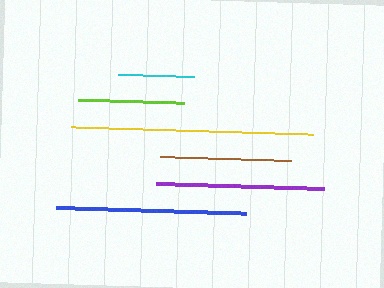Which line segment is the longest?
The yellow line is the longest at approximately 242 pixels.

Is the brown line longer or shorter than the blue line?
The blue line is longer than the brown line.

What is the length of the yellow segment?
The yellow segment is approximately 242 pixels long.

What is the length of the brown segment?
The brown segment is approximately 131 pixels long.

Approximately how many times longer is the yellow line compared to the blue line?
The yellow line is approximately 1.3 times the length of the blue line.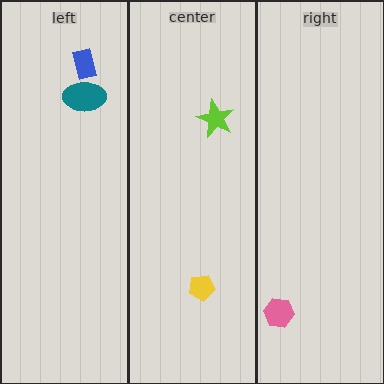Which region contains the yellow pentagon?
The center region.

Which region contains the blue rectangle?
The left region.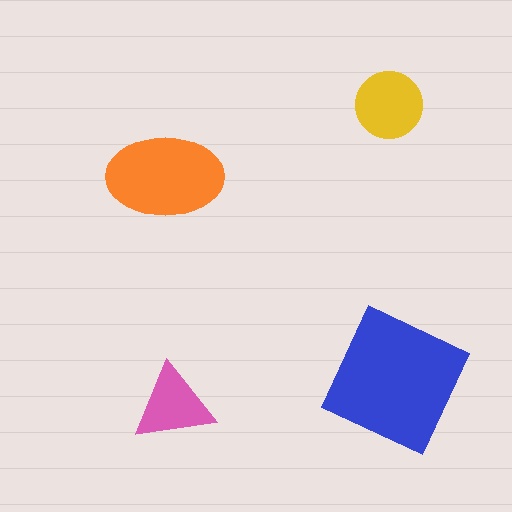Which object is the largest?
The blue square.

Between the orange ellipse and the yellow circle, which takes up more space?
The orange ellipse.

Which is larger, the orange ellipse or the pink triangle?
The orange ellipse.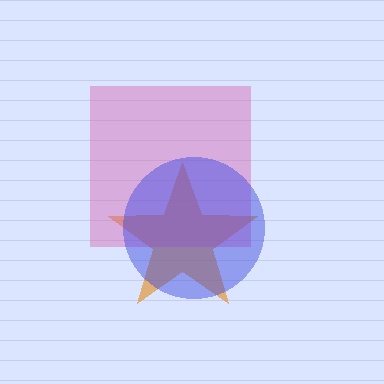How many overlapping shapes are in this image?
There are 3 overlapping shapes in the image.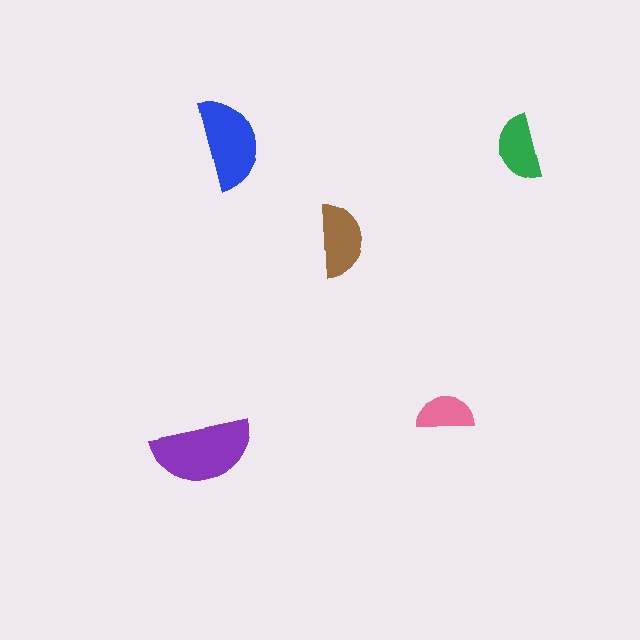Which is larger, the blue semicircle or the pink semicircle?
The blue one.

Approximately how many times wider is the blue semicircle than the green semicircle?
About 1.5 times wider.